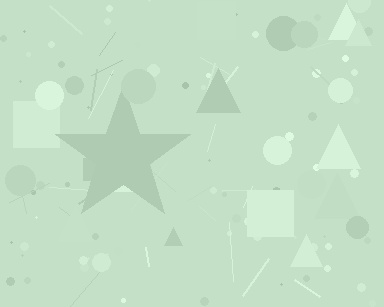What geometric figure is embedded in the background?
A star is embedded in the background.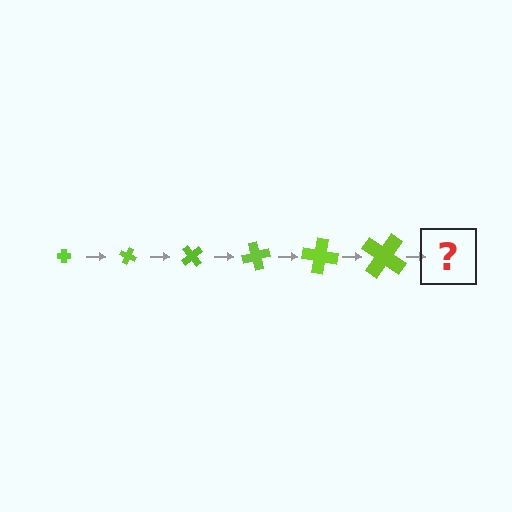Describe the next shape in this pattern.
It should be a cross, larger than the previous one and rotated 150 degrees from the start.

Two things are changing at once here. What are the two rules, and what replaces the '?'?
The two rules are that the cross grows larger each step and it rotates 25 degrees each step. The '?' should be a cross, larger than the previous one and rotated 150 degrees from the start.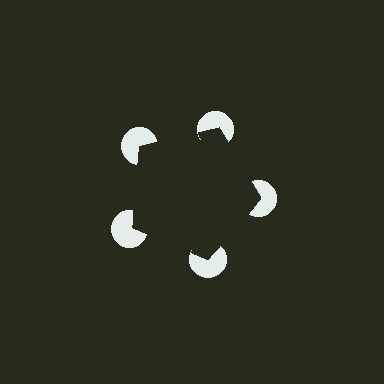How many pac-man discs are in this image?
There are 5 — one at each vertex of the illusory pentagon.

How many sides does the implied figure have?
5 sides.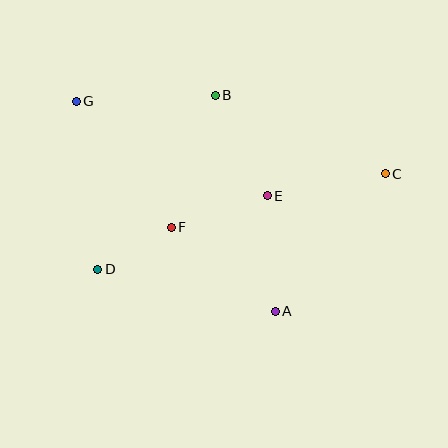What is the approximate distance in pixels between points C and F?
The distance between C and F is approximately 221 pixels.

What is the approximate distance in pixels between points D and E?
The distance between D and E is approximately 184 pixels.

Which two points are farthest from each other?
Points C and G are farthest from each other.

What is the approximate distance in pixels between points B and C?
The distance between B and C is approximately 187 pixels.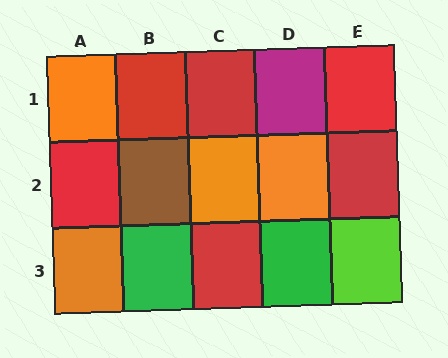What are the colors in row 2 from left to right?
Red, brown, orange, orange, red.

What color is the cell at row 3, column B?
Green.